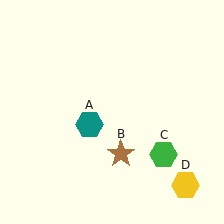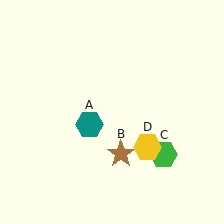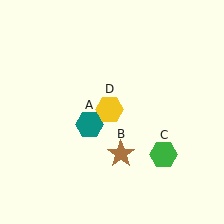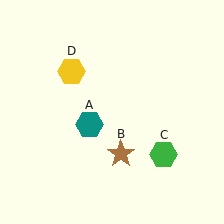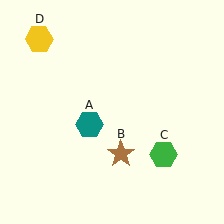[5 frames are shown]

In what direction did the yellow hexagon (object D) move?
The yellow hexagon (object D) moved up and to the left.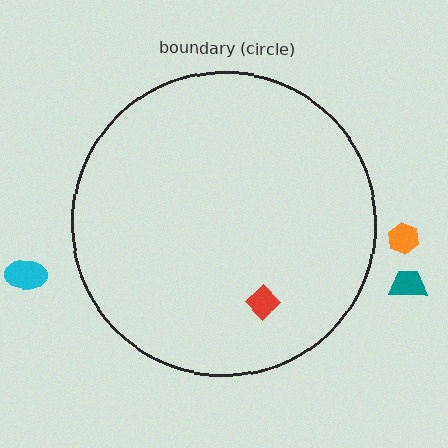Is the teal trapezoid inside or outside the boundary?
Outside.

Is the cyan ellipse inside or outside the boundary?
Outside.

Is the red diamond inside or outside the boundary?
Inside.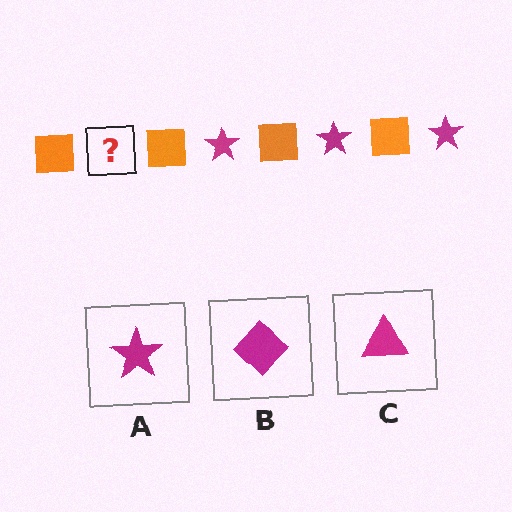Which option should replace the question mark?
Option A.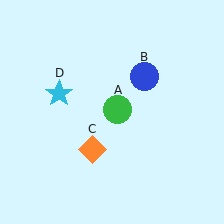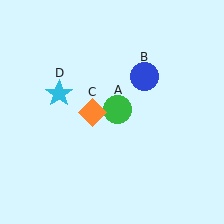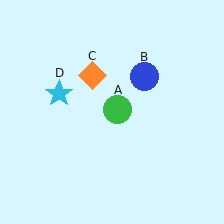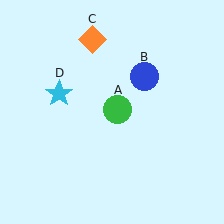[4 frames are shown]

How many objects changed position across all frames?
1 object changed position: orange diamond (object C).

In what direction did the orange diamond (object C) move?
The orange diamond (object C) moved up.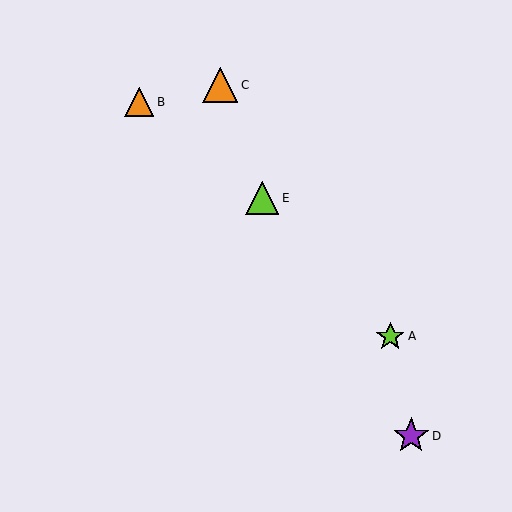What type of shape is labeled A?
Shape A is a lime star.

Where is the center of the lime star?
The center of the lime star is at (390, 336).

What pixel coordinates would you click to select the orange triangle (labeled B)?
Click at (139, 102) to select the orange triangle B.